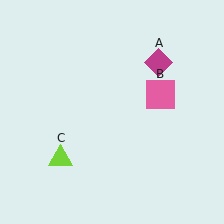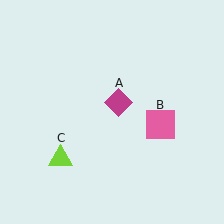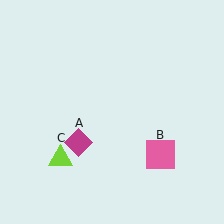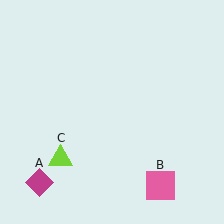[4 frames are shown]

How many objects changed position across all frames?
2 objects changed position: magenta diamond (object A), pink square (object B).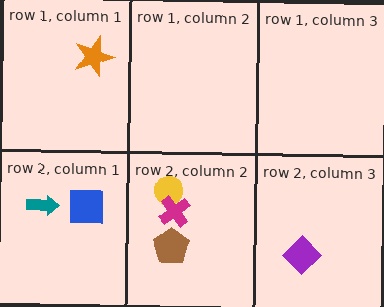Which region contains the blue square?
The row 2, column 1 region.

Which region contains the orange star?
The row 1, column 1 region.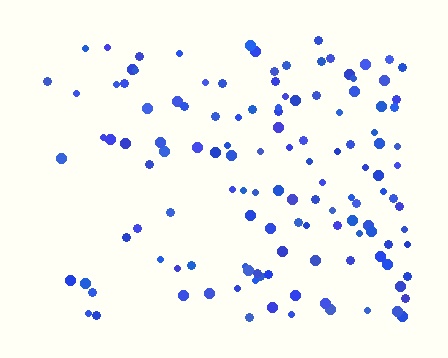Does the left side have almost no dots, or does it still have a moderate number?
Still a moderate number, just noticeably fewer than the right.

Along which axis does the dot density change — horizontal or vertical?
Horizontal.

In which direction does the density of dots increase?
From left to right, with the right side densest.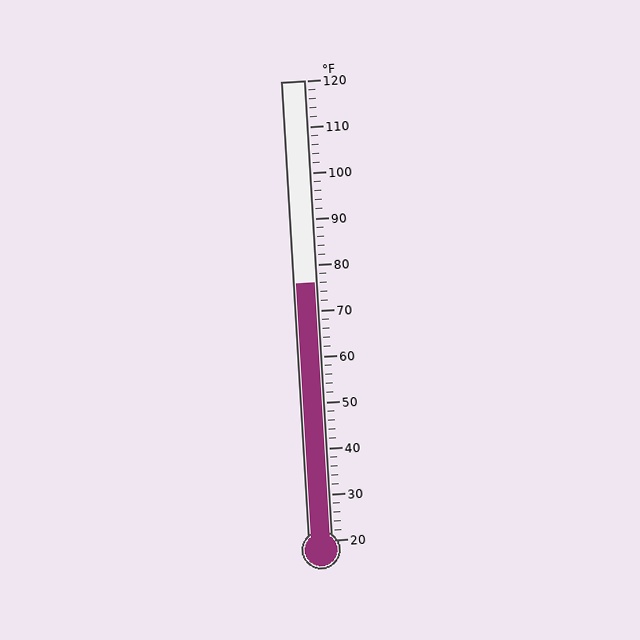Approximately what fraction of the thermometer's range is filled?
The thermometer is filled to approximately 55% of its range.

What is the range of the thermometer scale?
The thermometer scale ranges from 20°F to 120°F.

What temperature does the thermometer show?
The thermometer shows approximately 76°F.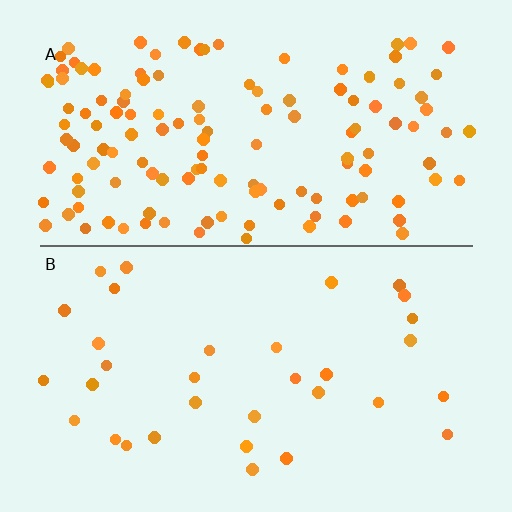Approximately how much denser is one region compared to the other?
Approximately 4.1× — region A over region B.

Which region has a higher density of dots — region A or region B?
A (the top).